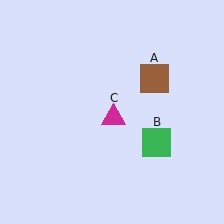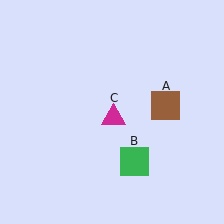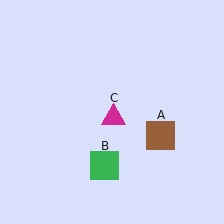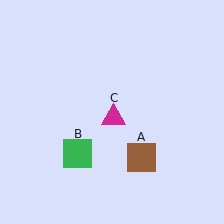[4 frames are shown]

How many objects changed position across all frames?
2 objects changed position: brown square (object A), green square (object B).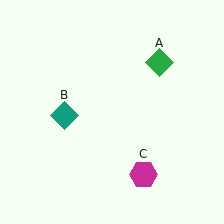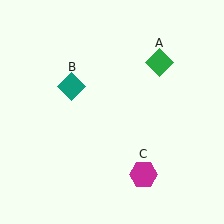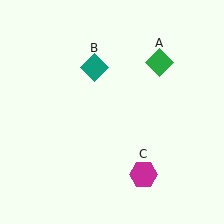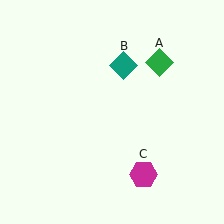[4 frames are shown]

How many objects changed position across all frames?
1 object changed position: teal diamond (object B).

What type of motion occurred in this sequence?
The teal diamond (object B) rotated clockwise around the center of the scene.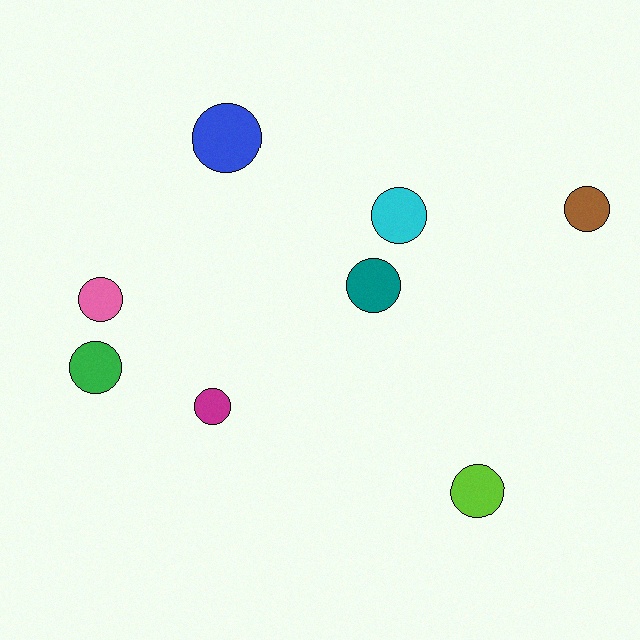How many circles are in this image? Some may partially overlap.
There are 8 circles.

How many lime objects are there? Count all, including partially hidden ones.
There is 1 lime object.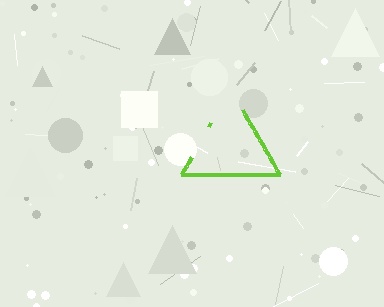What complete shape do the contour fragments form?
The contour fragments form a triangle.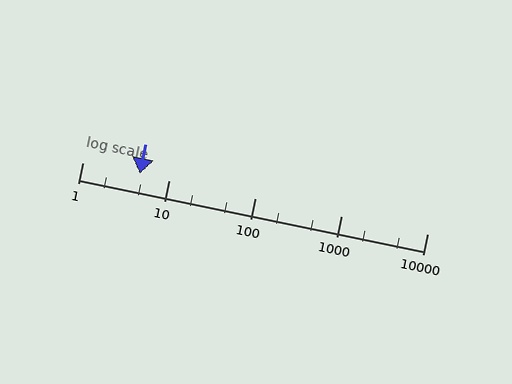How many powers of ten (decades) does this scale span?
The scale spans 4 decades, from 1 to 10000.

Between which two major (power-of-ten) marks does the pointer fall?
The pointer is between 1 and 10.